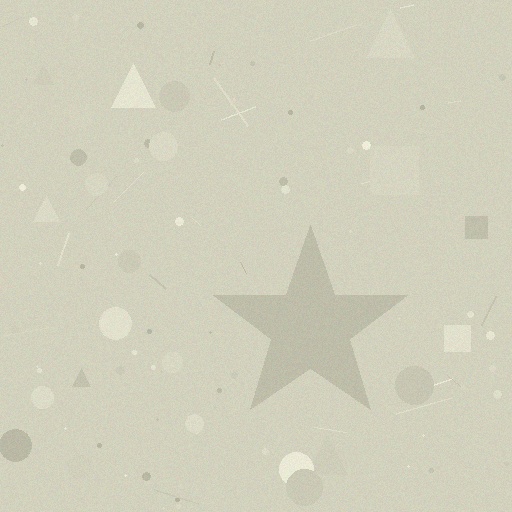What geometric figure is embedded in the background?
A star is embedded in the background.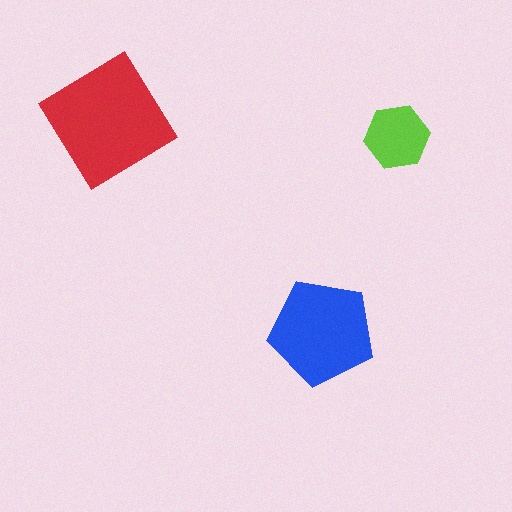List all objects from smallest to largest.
The lime hexagon, the blue pentagon, the red diamond.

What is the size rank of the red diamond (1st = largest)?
1st.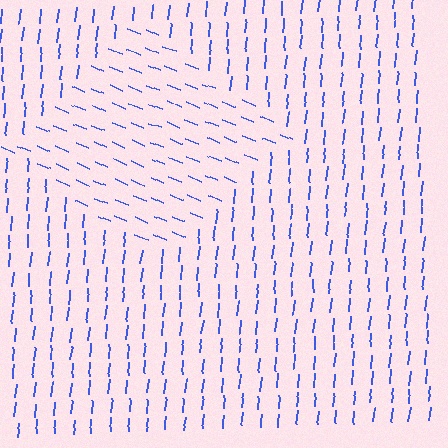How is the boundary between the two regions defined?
The boundary is defined purely by a change in line orientation (approximately 73 degrees difference). All lines are the same color and thickness.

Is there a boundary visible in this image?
Yes, there is a texture boundary formed by a change in line orientation.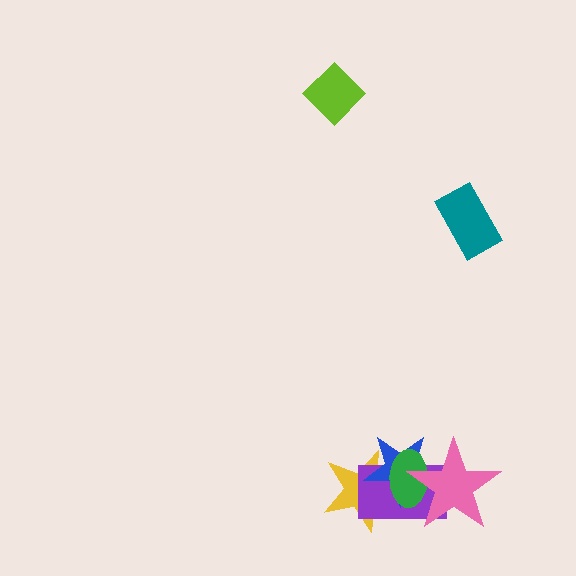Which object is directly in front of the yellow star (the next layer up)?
The purple rectangle is directly in front of the yellow star.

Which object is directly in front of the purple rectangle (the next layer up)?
The blue star is directly in front of the purple rectangle.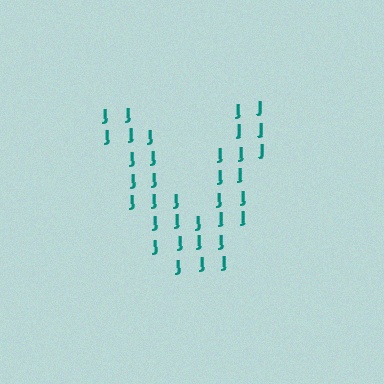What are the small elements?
The small elements are letter J's.